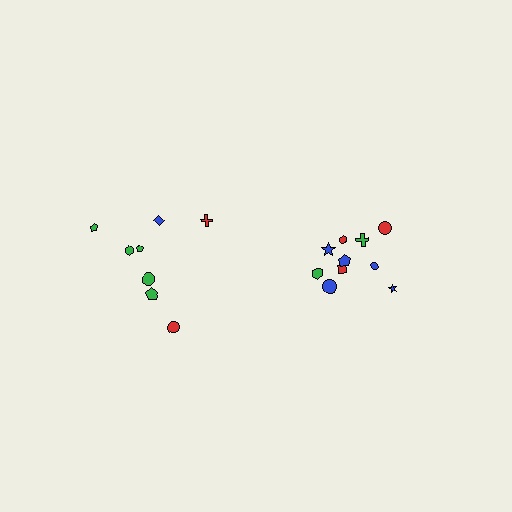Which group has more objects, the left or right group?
The right group.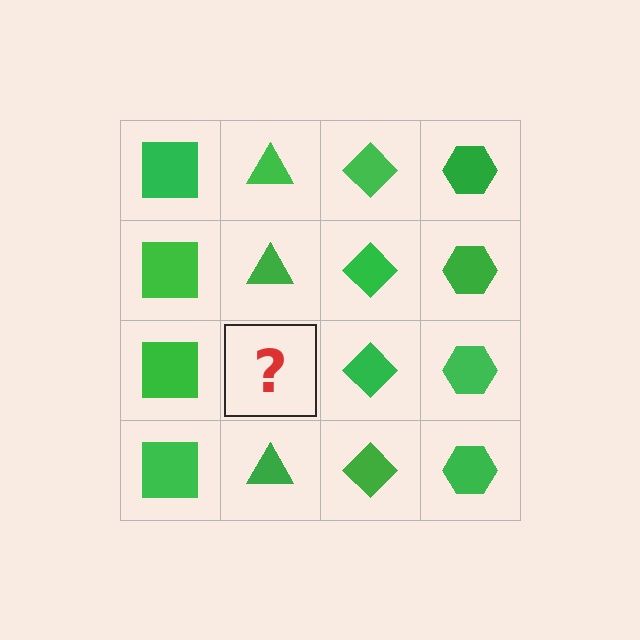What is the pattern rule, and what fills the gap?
The rule is that each column has a consistent shape. The gap should be filled with a green triangle.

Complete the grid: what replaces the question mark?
The question mark should be replaced with a green triangle.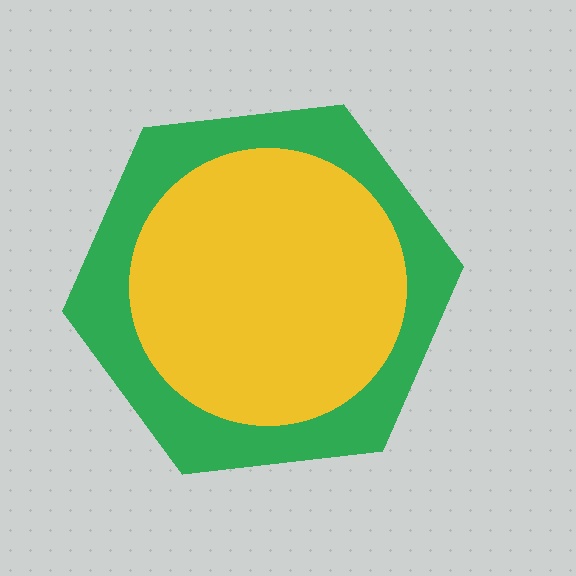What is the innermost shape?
The yellow circle.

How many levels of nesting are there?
2.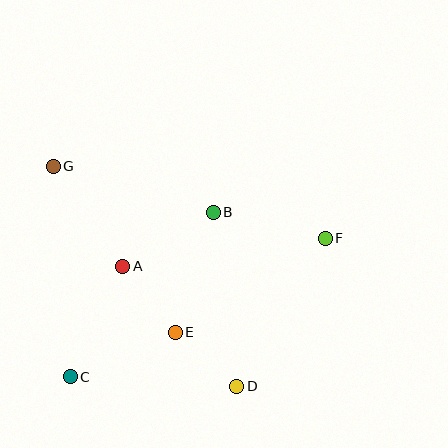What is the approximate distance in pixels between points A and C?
The distance between A and C is approximately 122 pixels.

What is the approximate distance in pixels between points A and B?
The distance between A and B is approximately 105 pixels.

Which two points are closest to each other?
Points D and E are closest to each other.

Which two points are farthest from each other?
Points C and F are farthest from each other.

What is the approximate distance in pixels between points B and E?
The distance between B and E is approximately 126 pixels.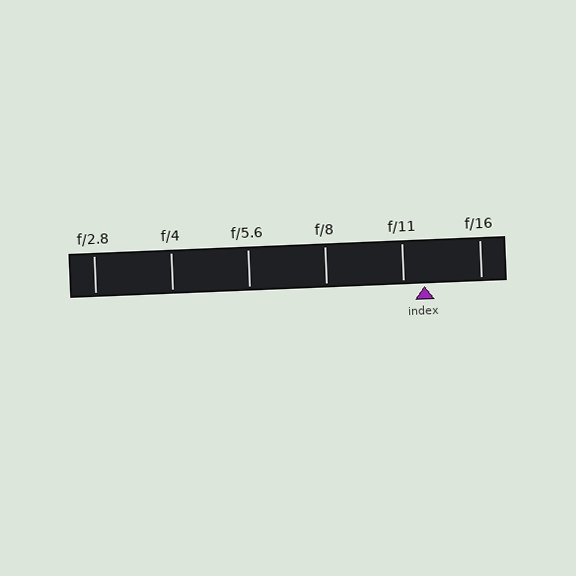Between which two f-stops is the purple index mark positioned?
The index mark is between f/11 and f/16.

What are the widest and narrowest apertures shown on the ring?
The widest aperture shown is f/2.8 and the narrowest is f/16.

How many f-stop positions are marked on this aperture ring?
There are 6 f-stop positions marked.